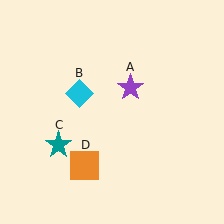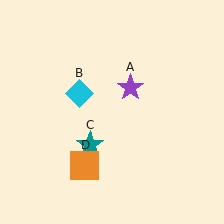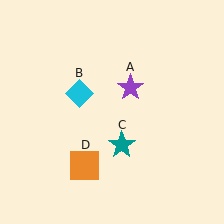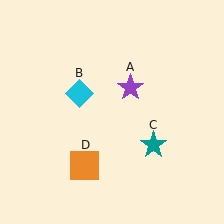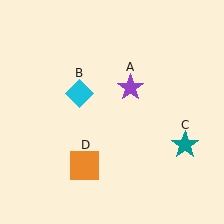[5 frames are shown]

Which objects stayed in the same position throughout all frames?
Purple star (object A) and cyan diamond (object B) and orange square (object D) remained stationary.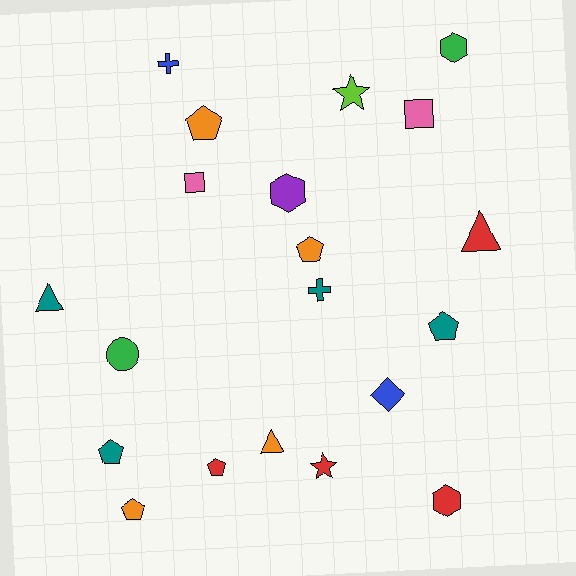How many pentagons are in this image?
There are 6 pentagons.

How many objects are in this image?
There are 20 objects.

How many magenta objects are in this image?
There are no magenta objects.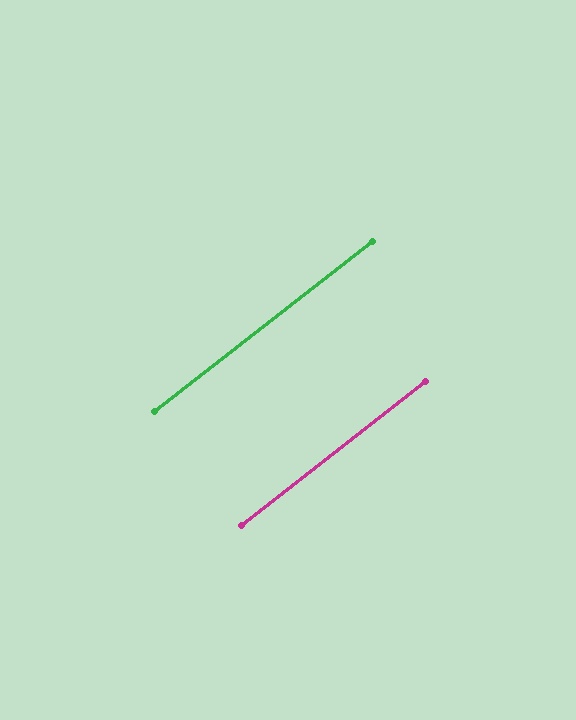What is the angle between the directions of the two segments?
Approximately 0 degrees.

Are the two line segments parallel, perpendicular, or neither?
Parallel — their directions differ by only 0.2°.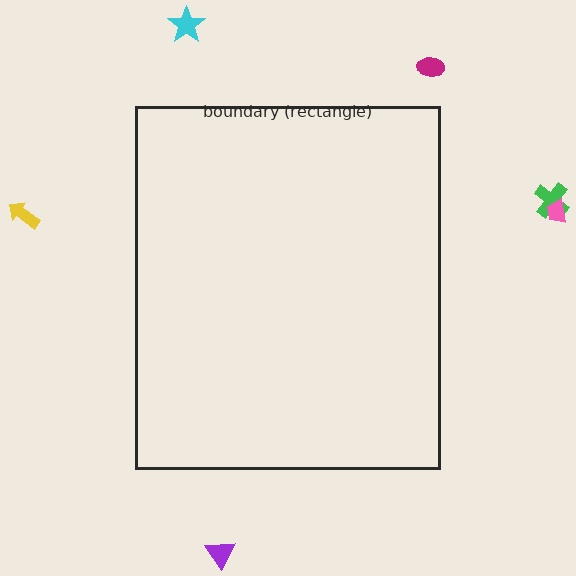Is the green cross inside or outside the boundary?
Outside.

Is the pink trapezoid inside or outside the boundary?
Outside.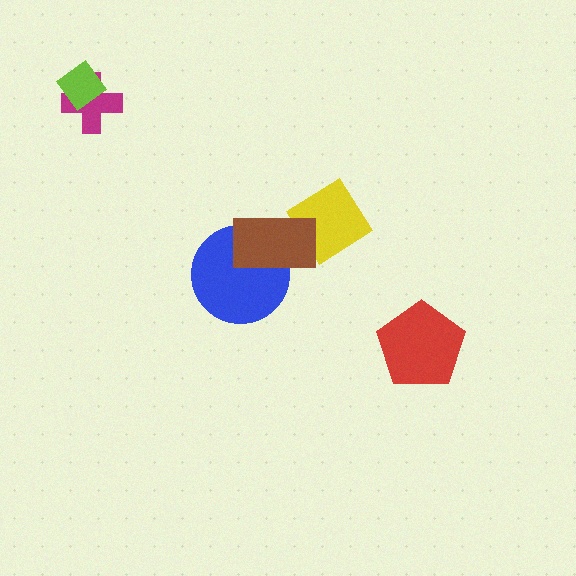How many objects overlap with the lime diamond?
1 object overlaps with the lime diamond.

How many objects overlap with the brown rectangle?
2 objects overlap with the brown rectangle.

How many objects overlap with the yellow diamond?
1 object overlaps with the yellow diamond.